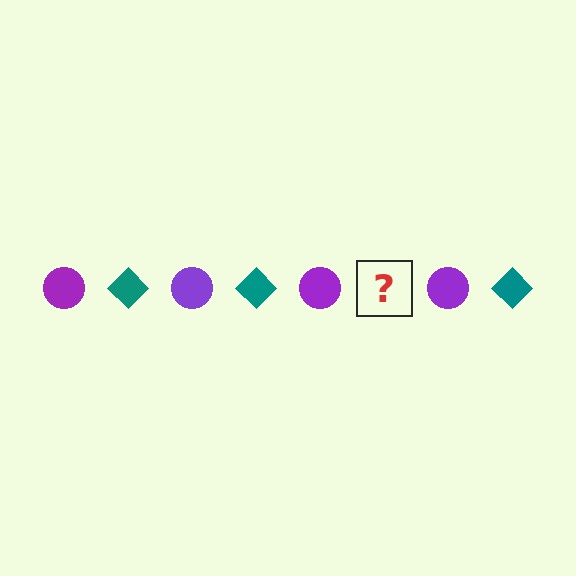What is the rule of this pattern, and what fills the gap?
The rule is that the pattern alternates between purple circle and teal diamond. The gap should be filled with a teal diamond.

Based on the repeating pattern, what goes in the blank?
The blank should be a teal diamond.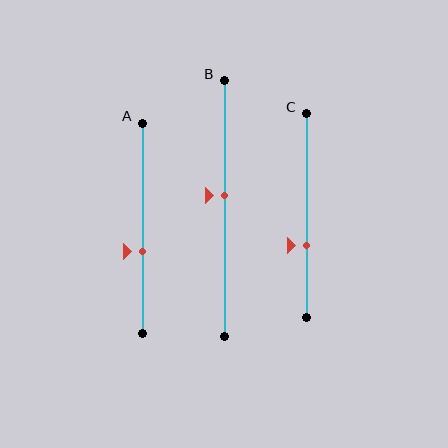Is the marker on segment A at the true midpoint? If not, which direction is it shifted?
No, the marker on segment A is shifted downward by about 11% of the segment length.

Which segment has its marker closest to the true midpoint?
Segment B has its marker closest to the true midpoint.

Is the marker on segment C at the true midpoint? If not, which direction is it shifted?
No, the marker on segment C is shifted downward by about 14% of the segment length.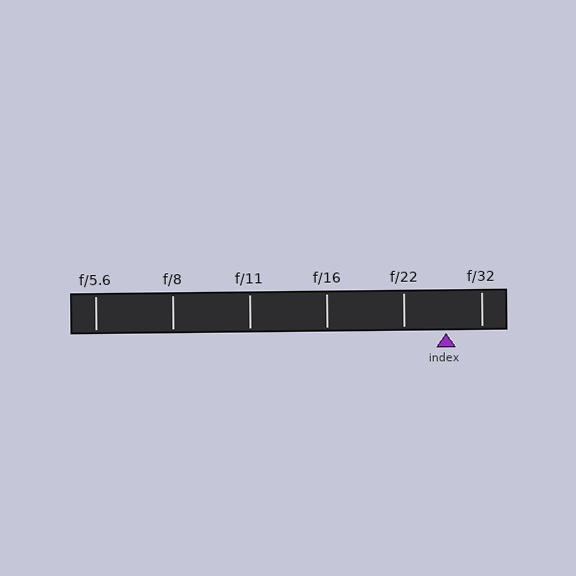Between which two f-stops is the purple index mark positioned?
The index mark is between f/22 and f/32.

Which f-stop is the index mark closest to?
The index mark is closest to f/32.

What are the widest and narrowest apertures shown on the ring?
The widest aperture shown is f/5.6 and the narrowest is f/32.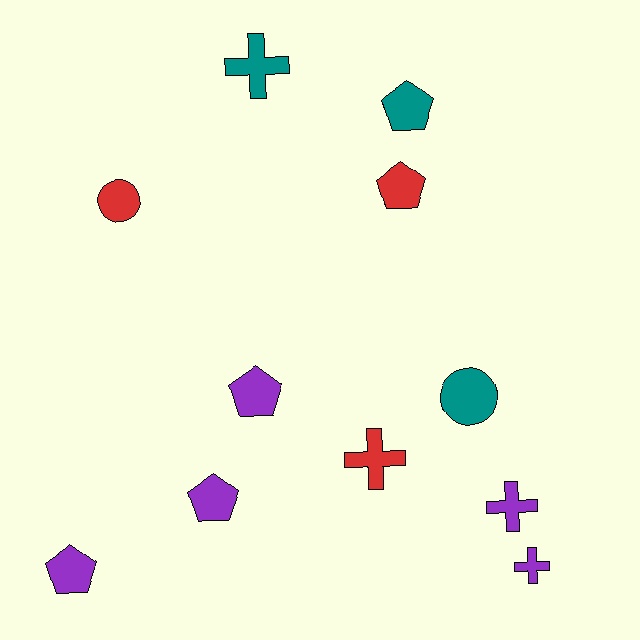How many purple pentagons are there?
There are 3 purple pentagons.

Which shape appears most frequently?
Pentagon, with 5 objects.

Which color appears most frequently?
Purple, with 5 objects.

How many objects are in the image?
There are 11 objects.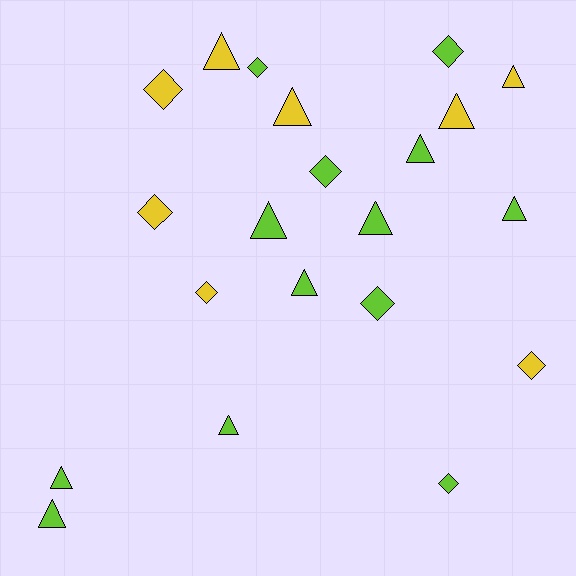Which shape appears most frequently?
Triangle, with 12 objects.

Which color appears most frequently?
Lime, with 13 objects.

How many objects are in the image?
There are 21 objects.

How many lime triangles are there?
There are 8 lime triangles.